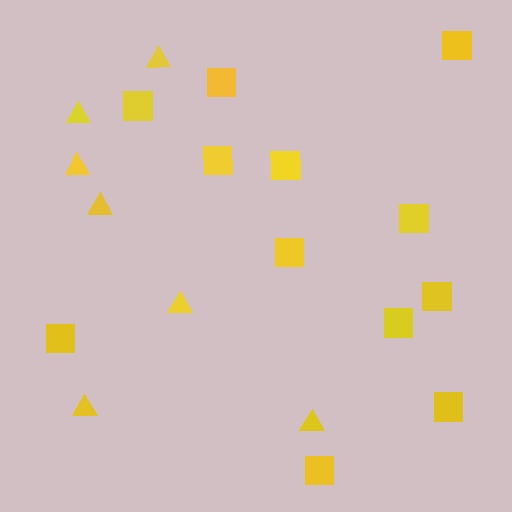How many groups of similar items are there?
There are 2 groups: one group of squares (12) and one group of triangles (7).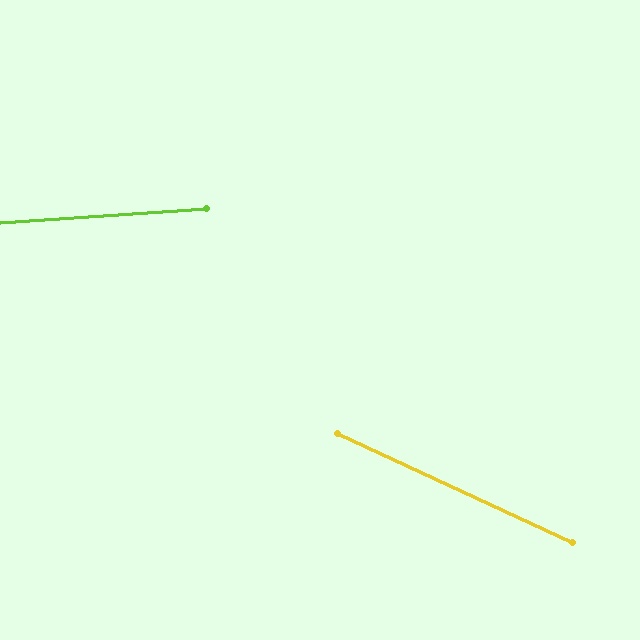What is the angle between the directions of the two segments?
Approximately 29 degrees.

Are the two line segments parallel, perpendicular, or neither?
Neither parallel nor perpendicular — they differ by about 29°.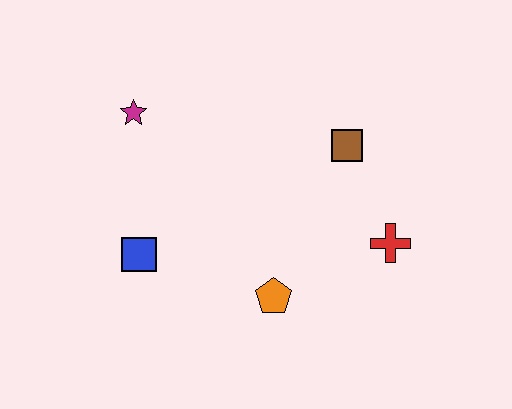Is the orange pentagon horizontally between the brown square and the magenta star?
Yes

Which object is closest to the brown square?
The red cross is closest to the brown square.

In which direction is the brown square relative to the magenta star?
The brown square is to the right of the magenta star.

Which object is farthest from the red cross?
The magenta star is farthest from the red cross.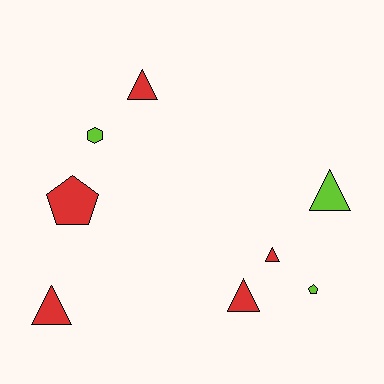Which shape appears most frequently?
Triangle, with 5 objects.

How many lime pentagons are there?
There is 1 lime pentagon.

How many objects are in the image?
There are 8 objects.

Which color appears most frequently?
Red, with 5 objects.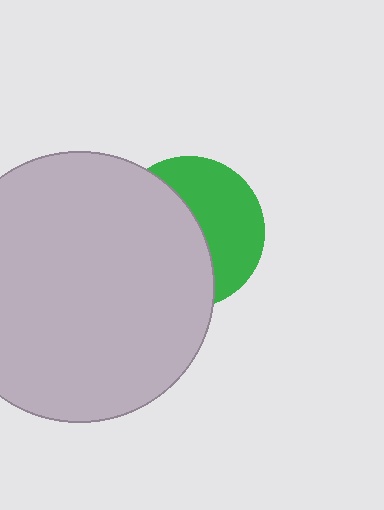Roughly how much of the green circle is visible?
About half of it is visible (roughly 45%).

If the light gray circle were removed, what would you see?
You would see the complete green circle.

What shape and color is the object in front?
The object in front is a light gray circle.